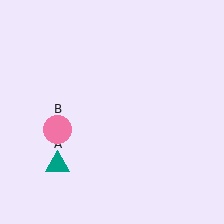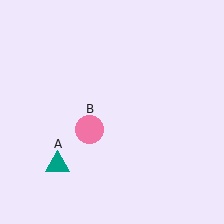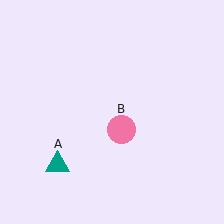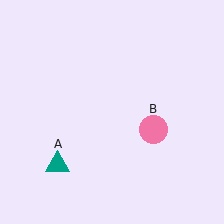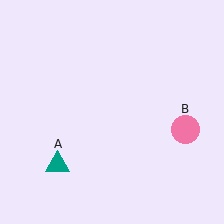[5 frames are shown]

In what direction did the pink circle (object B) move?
The pink circle (object B) moved right.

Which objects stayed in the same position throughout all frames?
Teal triangle (object A) remained stationary.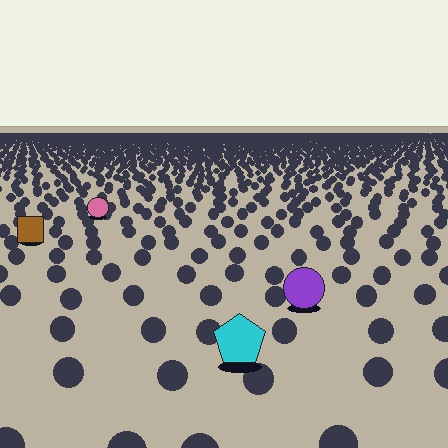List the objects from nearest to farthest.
From nearest to farthest: the cyan pentagon, the purple circle, the brown square, the pink circle.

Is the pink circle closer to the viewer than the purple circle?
No. The purple circle is closer — you can tell from the texture gradient: the ground texture is coarser near it.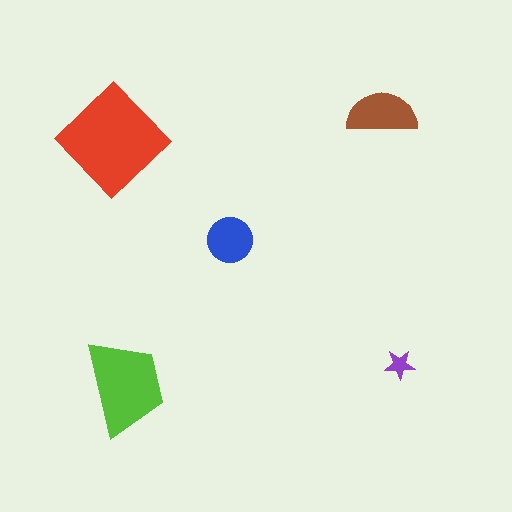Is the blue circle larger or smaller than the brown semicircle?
Smaller.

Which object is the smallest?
The purple star.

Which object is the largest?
The red diamond.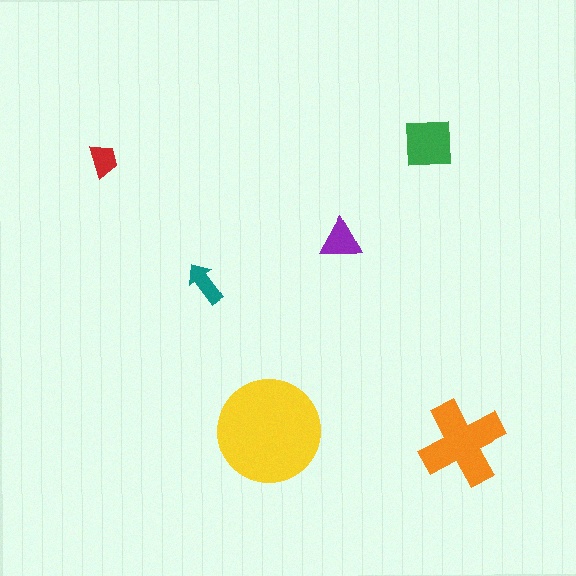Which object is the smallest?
The red trapezoid.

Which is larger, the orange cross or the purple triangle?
The orange cross.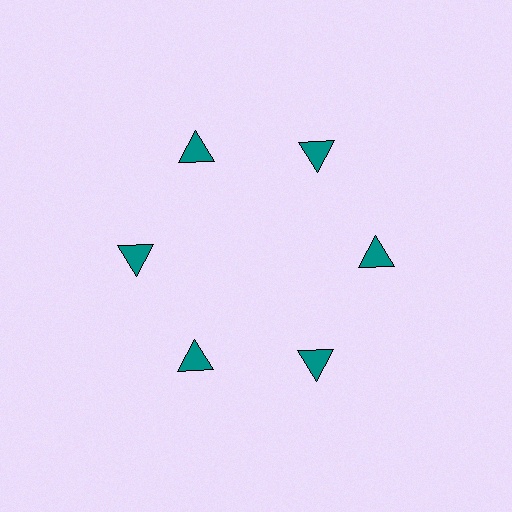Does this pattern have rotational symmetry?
Yes, this pattern has 6-fold rotational symmetry. It looks the same after rotating 60 degrees around the center.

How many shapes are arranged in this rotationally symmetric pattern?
There are 6 shapes, arranged in 6 groups of 1.